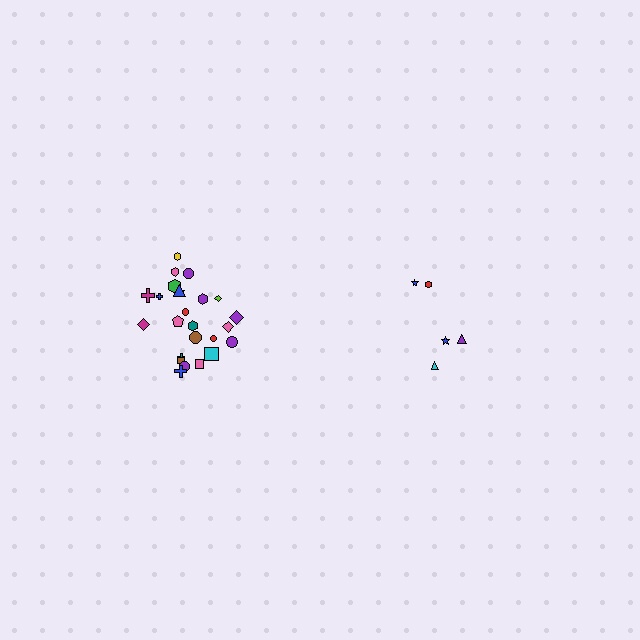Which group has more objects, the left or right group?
The left group.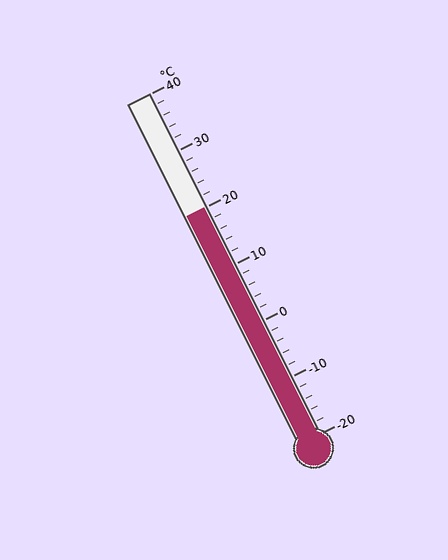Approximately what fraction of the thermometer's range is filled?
The thermometer is filled to approximately 65% of its range.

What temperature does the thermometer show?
The thermometer shows approximately 20°C.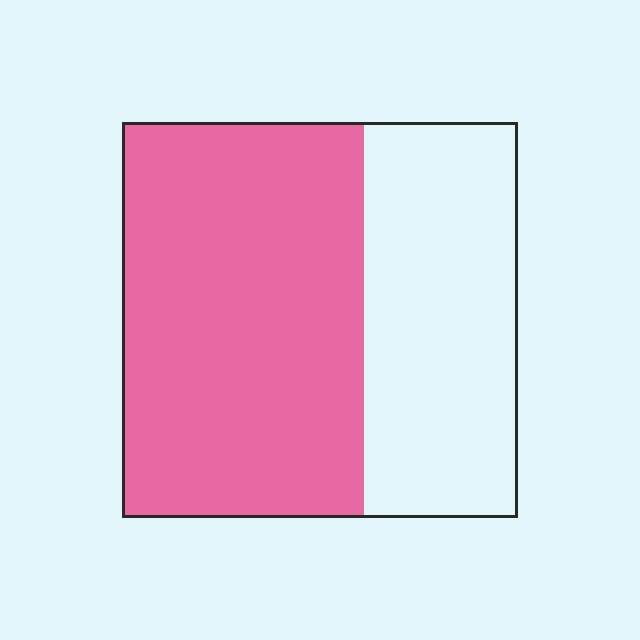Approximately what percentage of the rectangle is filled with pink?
Approximately 60%.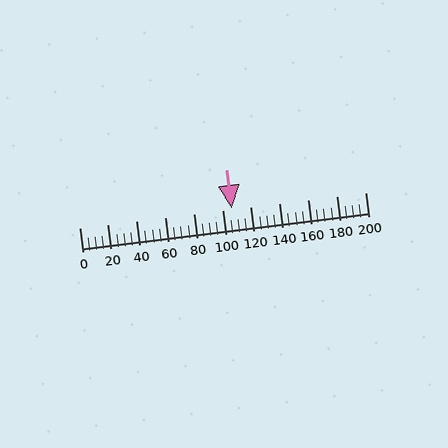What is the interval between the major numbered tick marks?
The major tick marks are spaced 20 units apart.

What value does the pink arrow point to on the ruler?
The pink arrow points to approximately 107.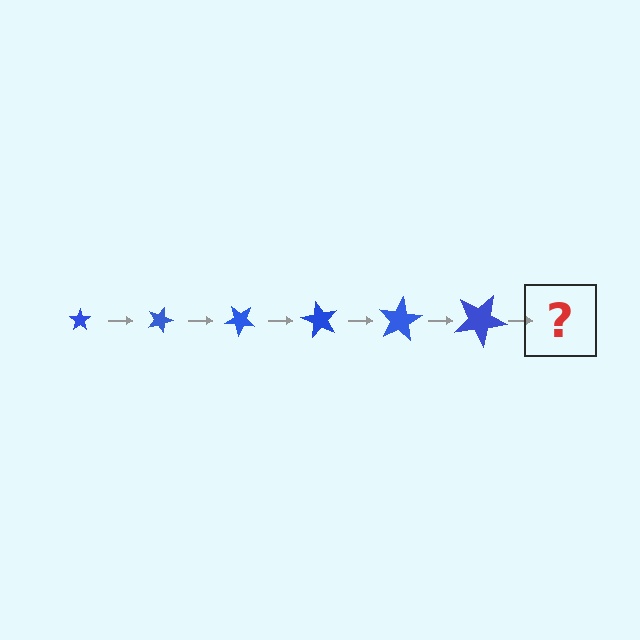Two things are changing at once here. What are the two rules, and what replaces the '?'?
The two rules are that the star grows larger each step and it rotates 20 degrees each step. The '?' should be a star, larger than the previous one and rotated 120 degrees from the start.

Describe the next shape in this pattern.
It should be a star, larger than the previous one and rotated 120 degrees from the start.